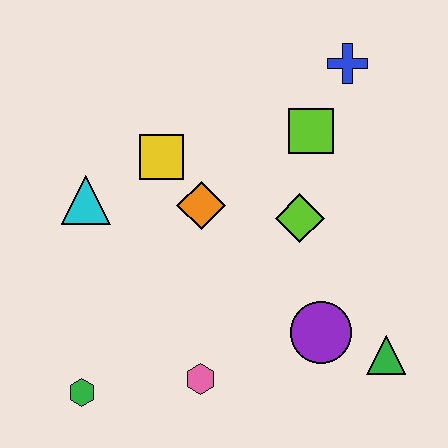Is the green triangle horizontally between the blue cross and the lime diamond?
No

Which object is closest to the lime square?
The blue cross is closest to the lime square.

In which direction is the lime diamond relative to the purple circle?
The lime diamond is above the purple circle.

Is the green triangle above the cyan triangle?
No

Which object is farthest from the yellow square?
The green triangle is farthest from the yellow square.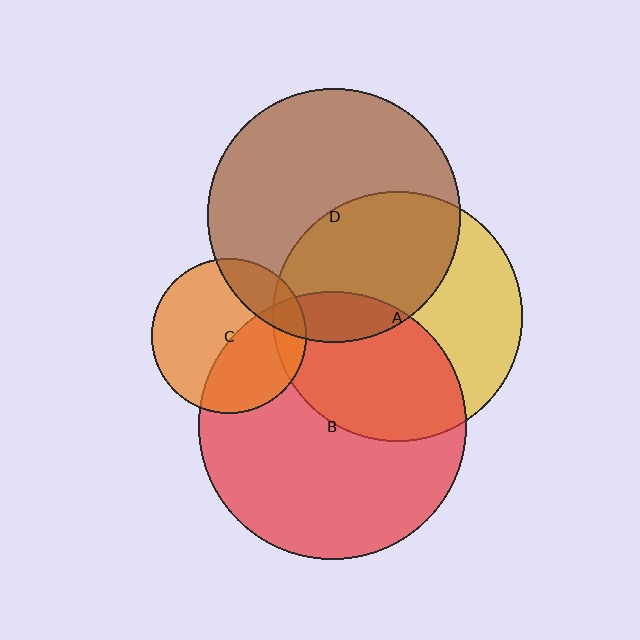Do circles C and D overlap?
Yes.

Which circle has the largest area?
Circle B (red).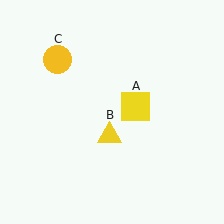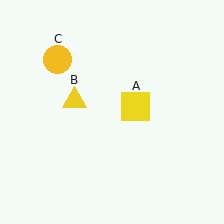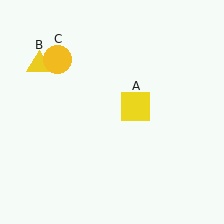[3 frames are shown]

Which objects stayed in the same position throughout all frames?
Yellow square (object A) and yellow circle (object C) remained stationary.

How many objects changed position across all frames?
1 object changed position: yellow triangle (object B).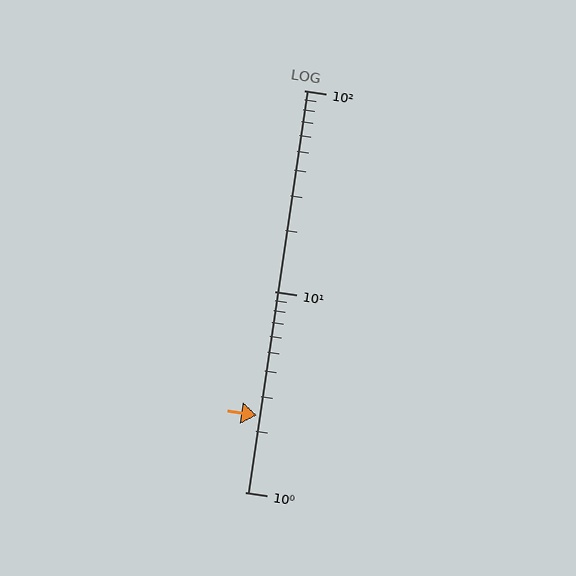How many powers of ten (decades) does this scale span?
The scale spans 2 decades, from 1 to 100.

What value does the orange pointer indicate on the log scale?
The pointer indicates approximately 2.4.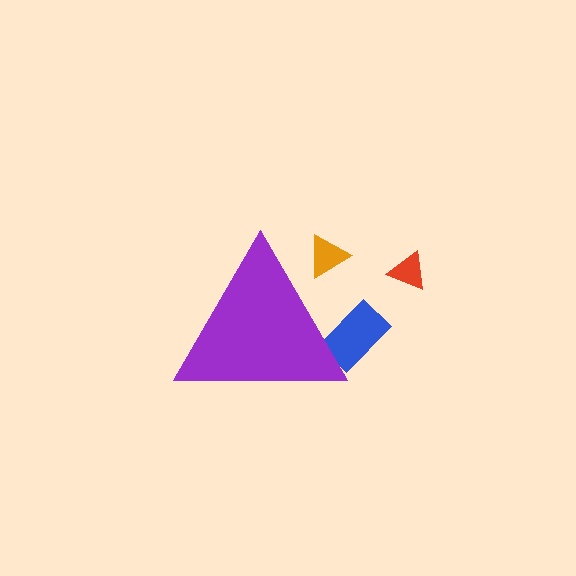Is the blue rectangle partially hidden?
Yes, the blue rectangle is partially hidden behind the purple triangle.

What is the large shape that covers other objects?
A purple triangle.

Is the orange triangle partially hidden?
Yes, the orange triangle is partially hidden behind the purple triangle.